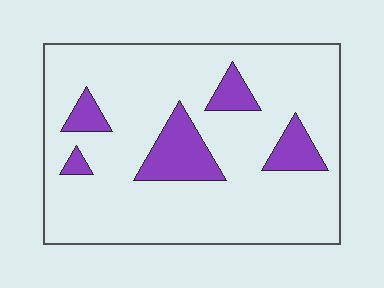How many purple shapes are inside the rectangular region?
5.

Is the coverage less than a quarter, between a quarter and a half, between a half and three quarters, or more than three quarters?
Less than a quarter.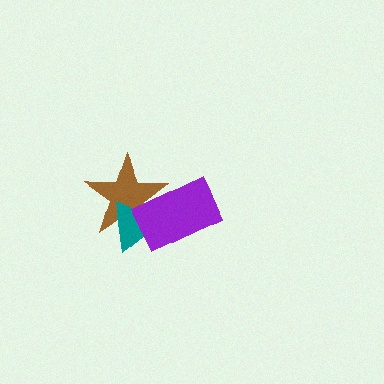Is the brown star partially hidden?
Yes, it is partially covered by another shape.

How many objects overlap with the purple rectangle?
2 objects overlap with the purple rectangle.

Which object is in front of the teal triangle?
The purple rectangle is in front of the teal triangle.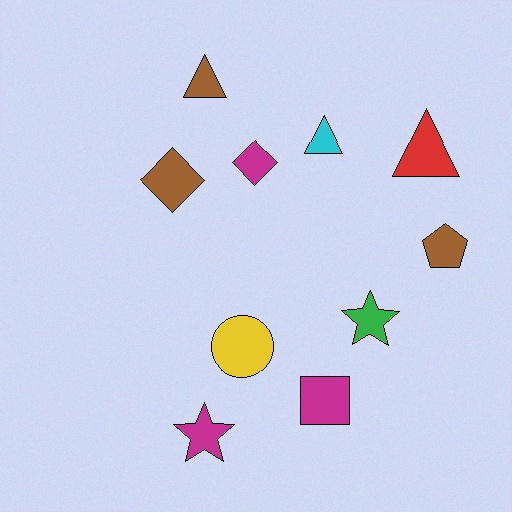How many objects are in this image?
There are 10 objects.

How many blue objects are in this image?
There are no blue objects.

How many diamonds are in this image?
There are 2 diamonds.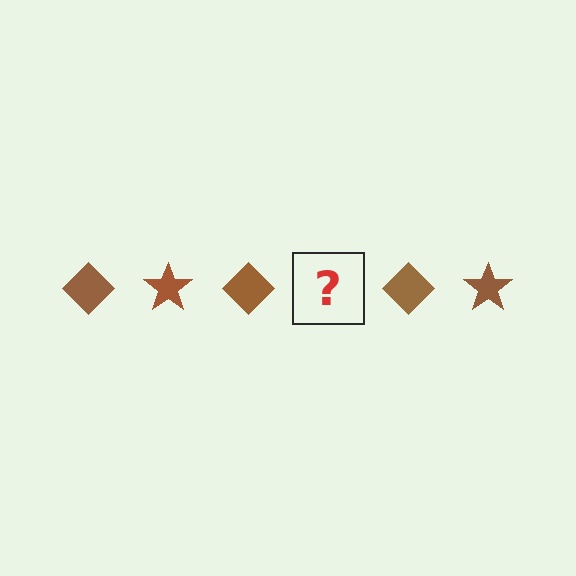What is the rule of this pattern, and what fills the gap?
The rule is that the pattern cycles through diamond, star shapes in brown. The gap should be filled with a brown star.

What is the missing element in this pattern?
The missing element is a brown star.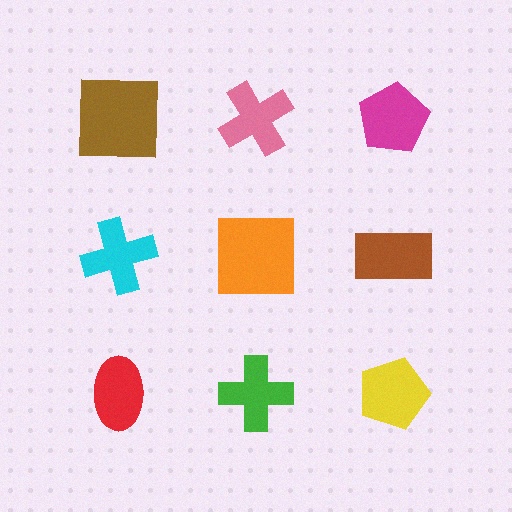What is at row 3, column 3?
A yellow pentagon.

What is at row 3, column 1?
A red ellipse.